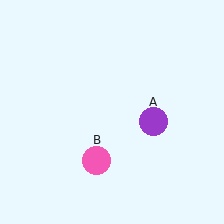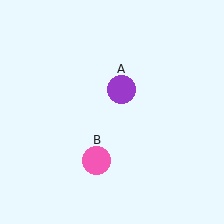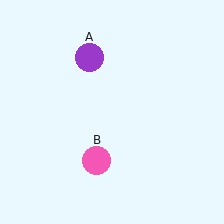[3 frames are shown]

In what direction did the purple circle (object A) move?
The purple circle (object A) moved up and to the left.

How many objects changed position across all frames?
1 object changed position: purple circle (object A).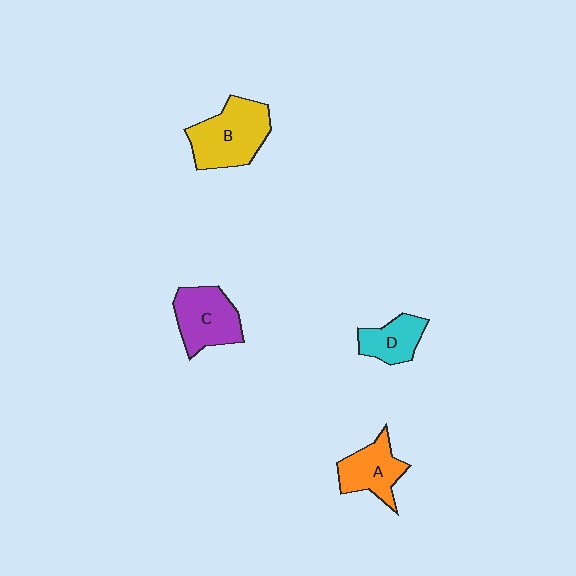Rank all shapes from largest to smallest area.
From largest to smallest: B (yellow), C (purple), A (orange), D (cyan).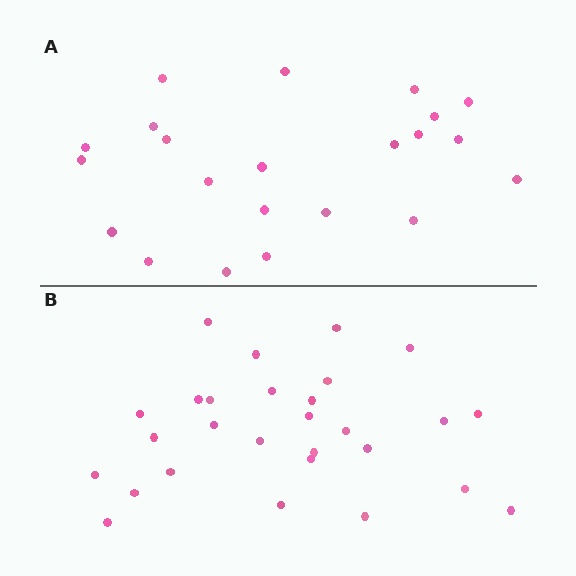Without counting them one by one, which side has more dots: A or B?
Region B (the bottom region) has more dots.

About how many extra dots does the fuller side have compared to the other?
Region B has about 6 more dots than region A.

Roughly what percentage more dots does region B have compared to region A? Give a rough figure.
About 25% more.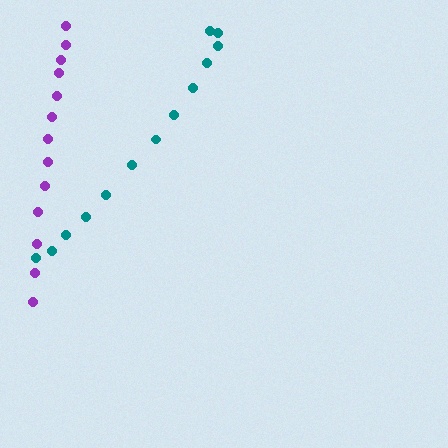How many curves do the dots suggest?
There are 2 distinct paths.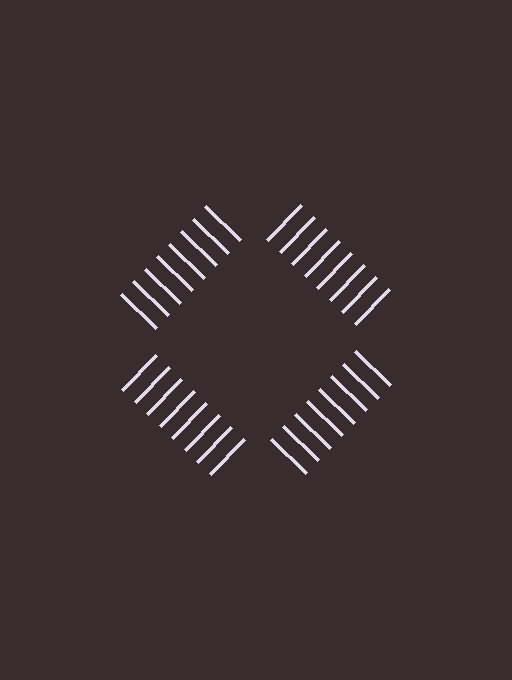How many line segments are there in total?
32 — 8 along each of the 4 edges.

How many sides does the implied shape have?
4 sides — the line-ends trace a square.